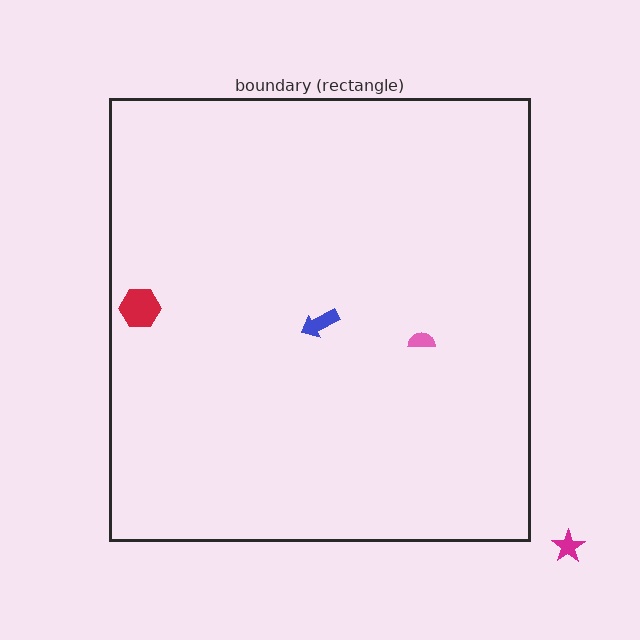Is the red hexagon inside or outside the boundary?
Inside.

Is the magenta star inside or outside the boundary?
Outside.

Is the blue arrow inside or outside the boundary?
Inside.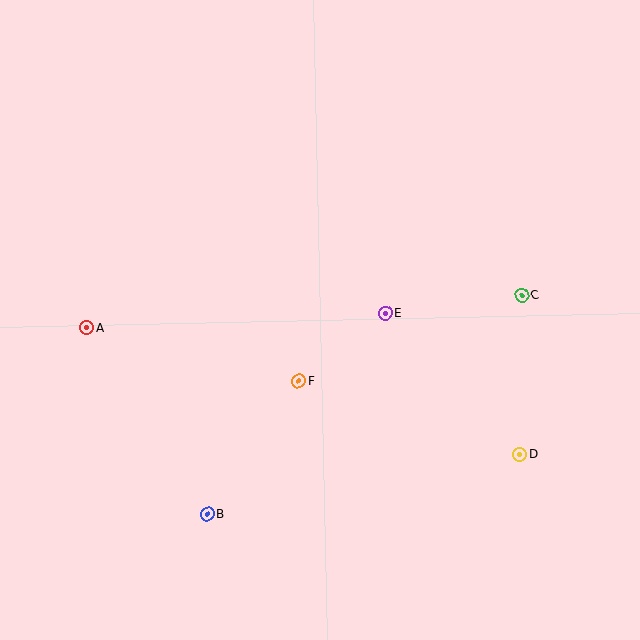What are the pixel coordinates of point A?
Point A is at (87, 328).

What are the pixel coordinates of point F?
Point F is at (299, 381).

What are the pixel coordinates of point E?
Point E is at (385, 313).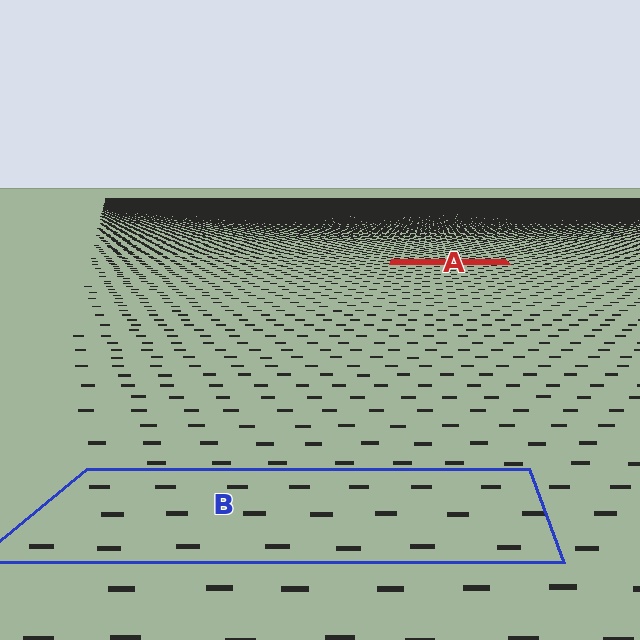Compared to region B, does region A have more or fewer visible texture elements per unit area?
Region A has more texture elements per unit area — they are packed more densely because it is farther away.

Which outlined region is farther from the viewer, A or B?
Region A is farther from the viewer — the texture elements inside it appear smaller and more densely packed.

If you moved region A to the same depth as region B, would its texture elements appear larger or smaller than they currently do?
They would appear larger. At a closer depth, the same texture elements are projected at a bigger on-screen size.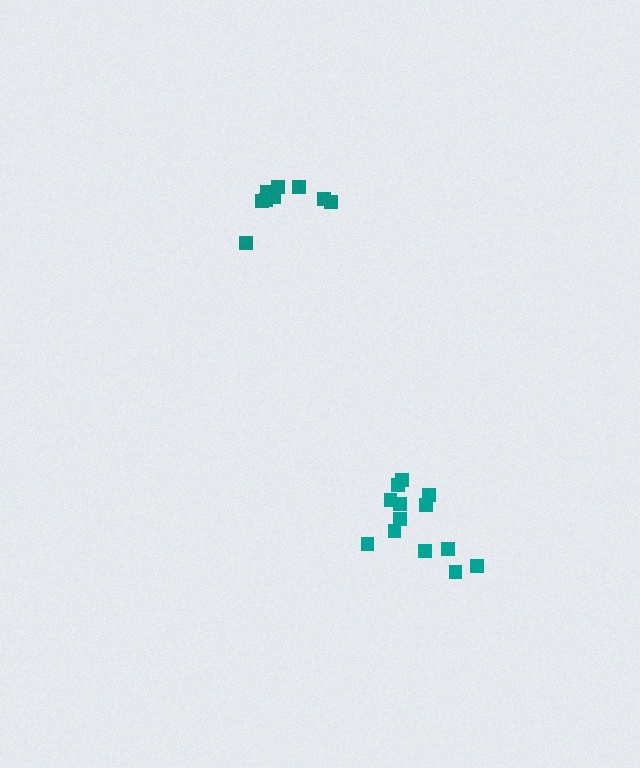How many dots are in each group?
Group 1: 9 dots, Group 2: 13 dots (22 total).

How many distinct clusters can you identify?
There are 2 distinct clusters.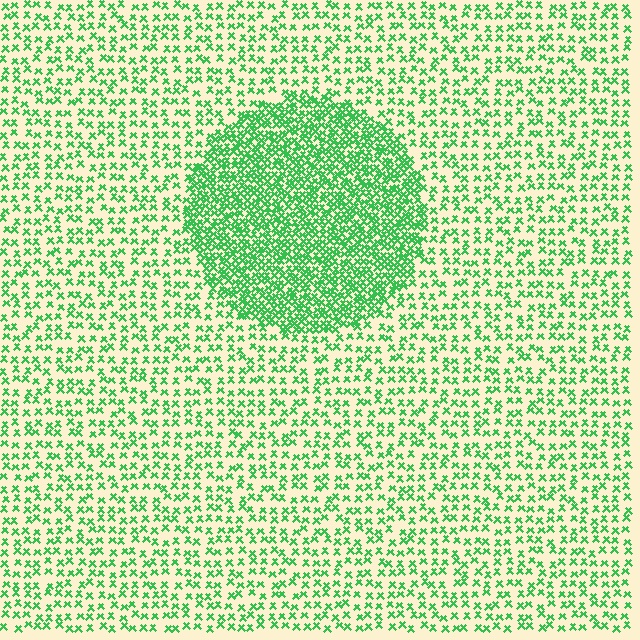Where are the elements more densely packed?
The elements are more densely packed inside the circle boundary.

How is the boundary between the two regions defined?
The boundary is defined by a change in element density (approximately 2.5x ratio). All elements are the same color, size, and shape.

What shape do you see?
I see a circle.